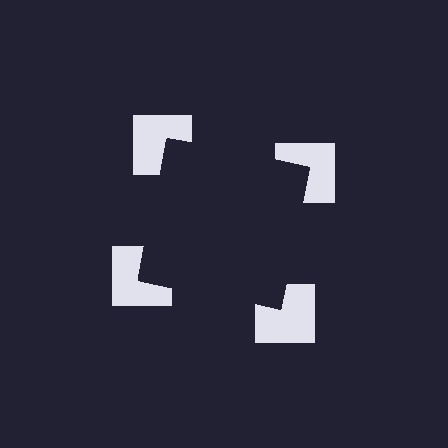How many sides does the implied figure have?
4 sides.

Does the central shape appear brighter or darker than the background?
It typically appears slightly darker than the background, even though no actual brightness change is drawn.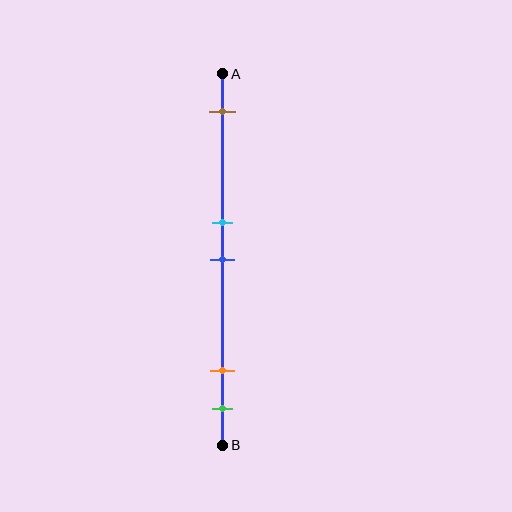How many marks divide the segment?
There are 5 marks dividing the segment.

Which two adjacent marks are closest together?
The cyan and blue marks are the closest adjacent pair.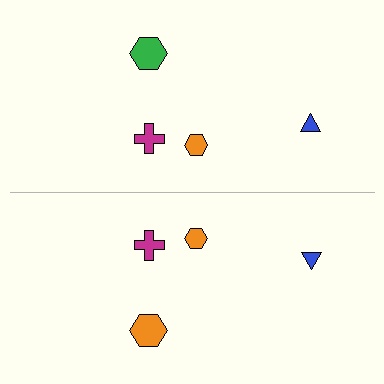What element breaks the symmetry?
The orange hexagon on the bottom side breaks the symmetry — its mirror counterpart is green.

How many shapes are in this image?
There are 8 shapes in this image.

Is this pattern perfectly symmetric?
No, the pattern is not perfectly symmetric. The orange hexagon on the bottom side breaks the symmetry — its mirror counterpart is green.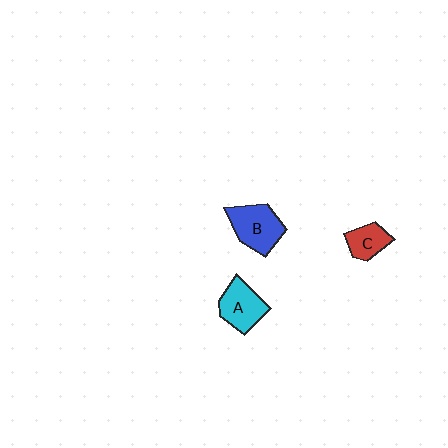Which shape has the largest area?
Shape B (blue).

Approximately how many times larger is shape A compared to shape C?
Approximately 1.4 times.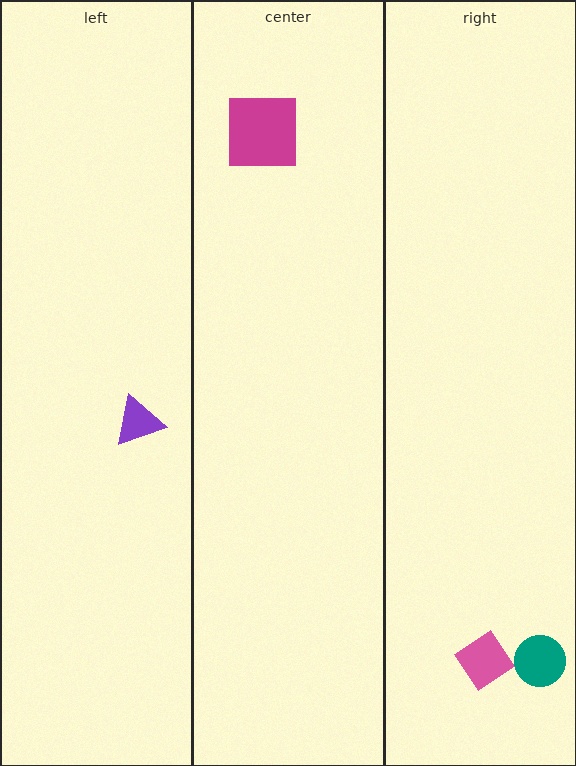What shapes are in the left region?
The purple triangle.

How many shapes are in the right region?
2.